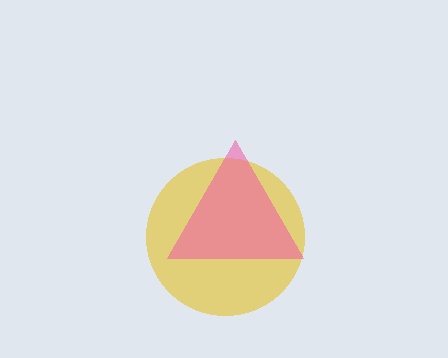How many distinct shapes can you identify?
There are 2 distinct shapes: a yellow circle, a pink triangle.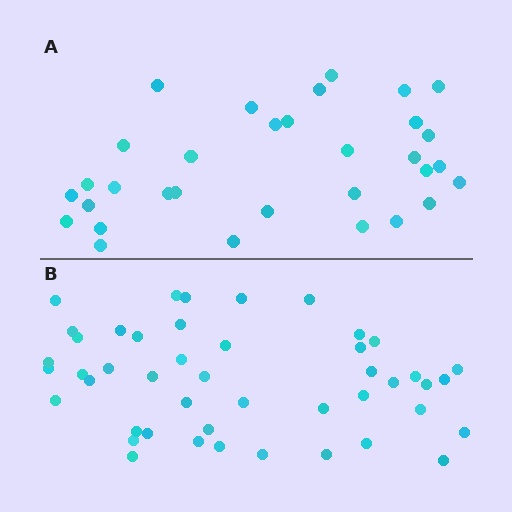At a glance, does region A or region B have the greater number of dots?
Region B (the bottom region) has more dots.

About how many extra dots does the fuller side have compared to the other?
Region B has approximately 15 more dots than region A.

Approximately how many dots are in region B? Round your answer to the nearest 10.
About 50 dots. (The exact count is 46, which rounds to 50.)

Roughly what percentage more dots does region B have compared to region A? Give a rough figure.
About 45% more.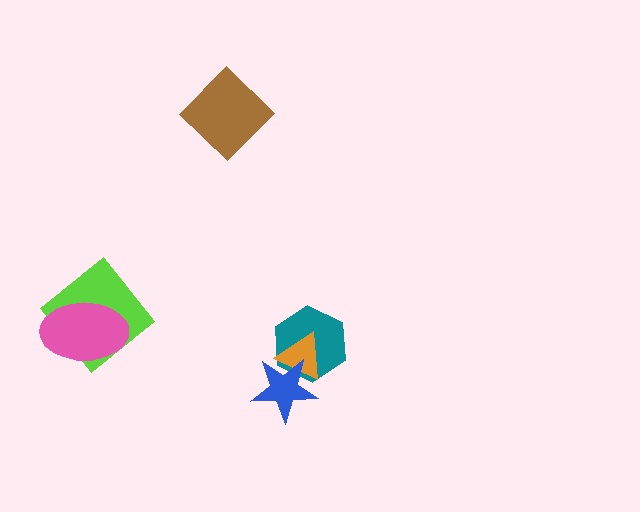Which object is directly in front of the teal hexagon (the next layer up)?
The orange triangle is directly in front of the teal hexagon.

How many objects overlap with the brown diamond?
0 objects overlap with the brown diamond.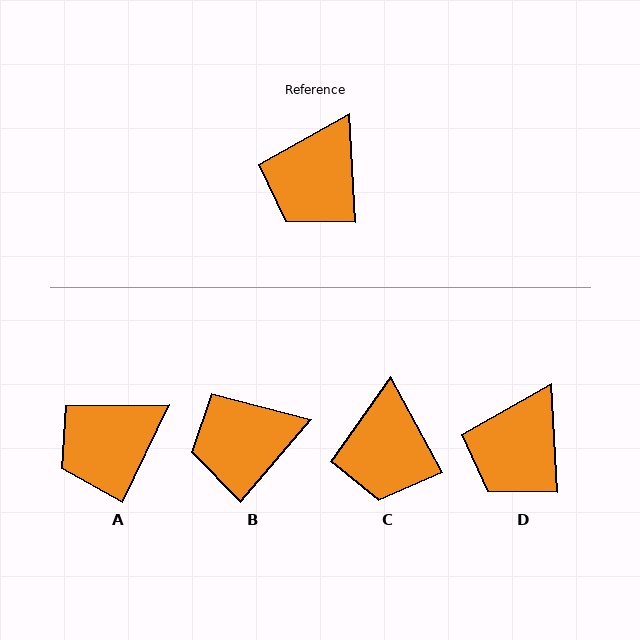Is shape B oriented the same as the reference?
No, it is off by about 44 degrees.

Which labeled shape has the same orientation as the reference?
D.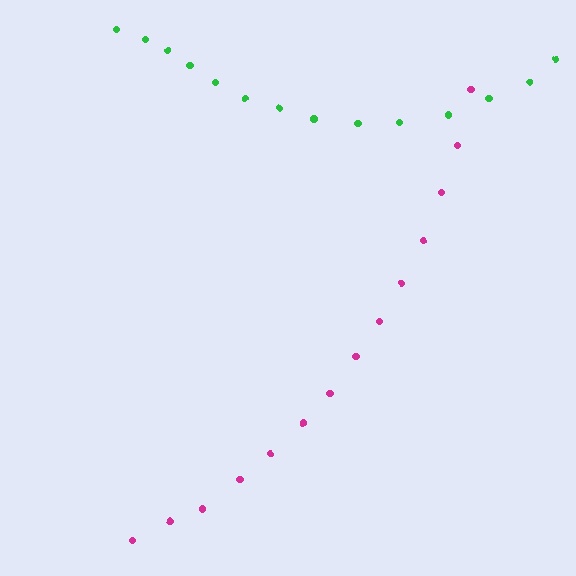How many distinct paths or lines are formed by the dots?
There are 2 distinct paths.